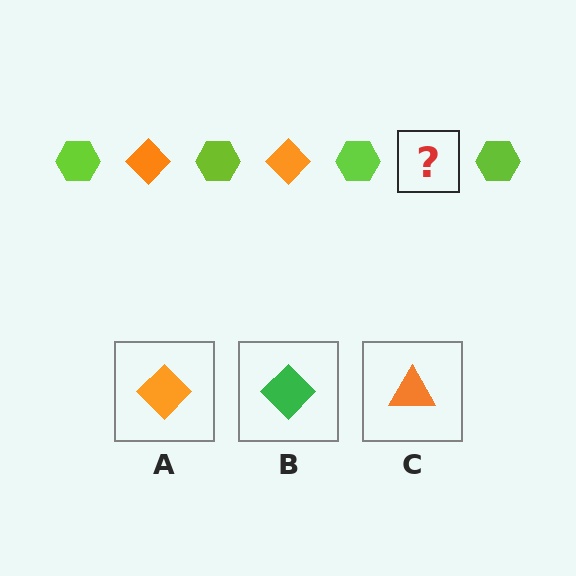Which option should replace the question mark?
Option A.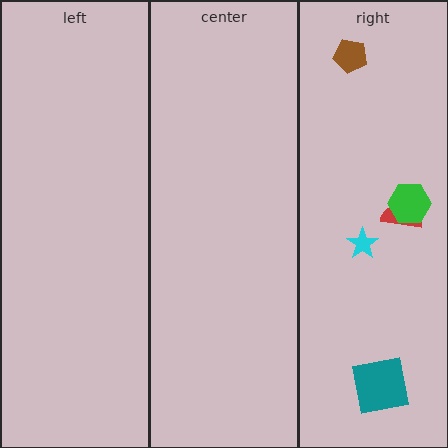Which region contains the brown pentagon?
The right region.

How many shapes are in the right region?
5.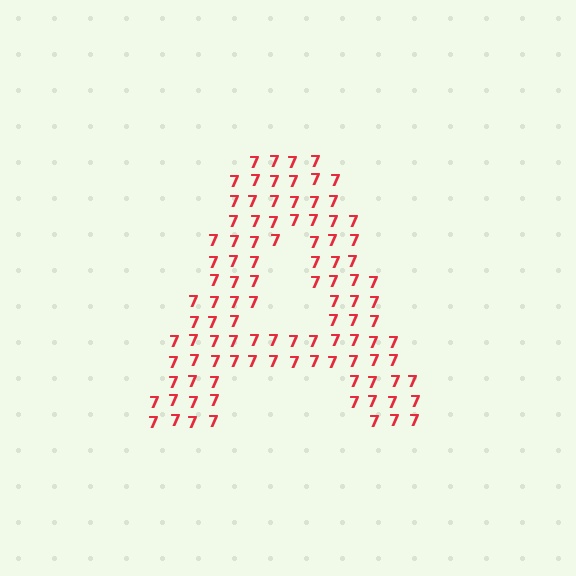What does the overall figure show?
The overall figure shows the letter A.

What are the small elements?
The small elements are digit 7's.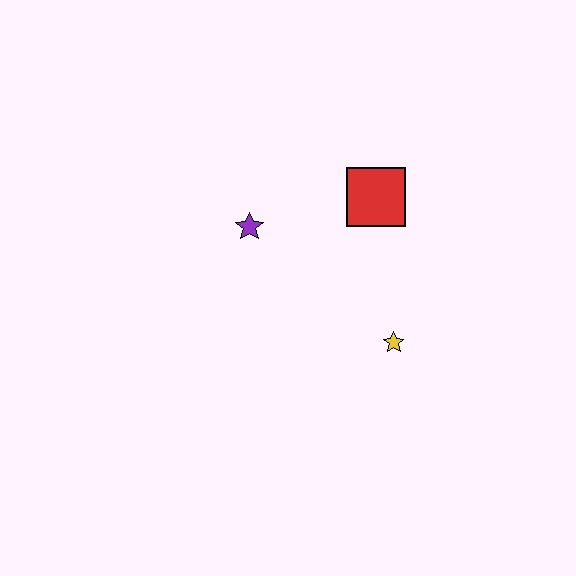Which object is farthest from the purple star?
The yellow star is farthest from the purple star.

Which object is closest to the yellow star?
The red square is closest to the yellow star.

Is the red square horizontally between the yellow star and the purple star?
Yes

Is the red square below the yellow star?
No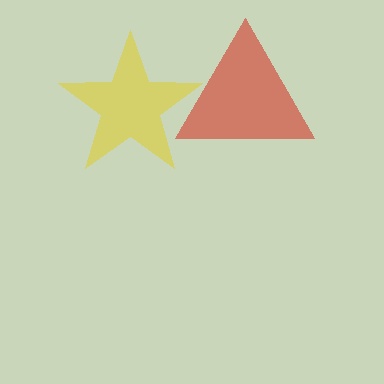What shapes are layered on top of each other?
The layered shapes are: a yellow star, a red triangle.